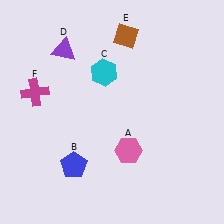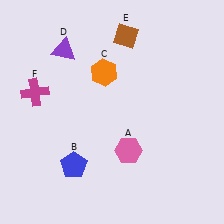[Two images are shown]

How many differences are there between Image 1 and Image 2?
There is 1 difference between the two images.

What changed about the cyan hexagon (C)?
In Image 1, C is cyan. In Image 2, it changed to orange.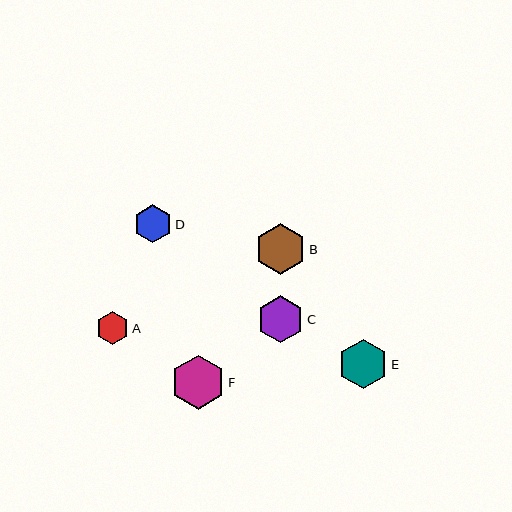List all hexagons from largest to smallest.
From largest to smallest: F, B, E, C, D, A.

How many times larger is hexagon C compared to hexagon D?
Hexagon C is approximately 1.3 times the size of hexagon D.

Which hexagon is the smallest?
Hexagon A is the smallest with a size of approximately 33 pixels.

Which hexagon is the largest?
Hexagon F is the largest with a size of approximately 54 pixels.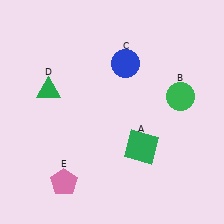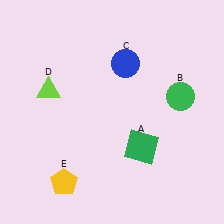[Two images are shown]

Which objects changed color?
D changed from green to lime. E changed from pink to yellow.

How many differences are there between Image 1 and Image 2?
There are 2 differences between the two images.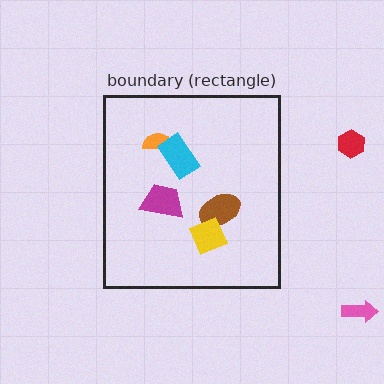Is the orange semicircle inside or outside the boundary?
Inside.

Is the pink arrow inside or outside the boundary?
Outside.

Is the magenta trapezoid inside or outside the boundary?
Inside.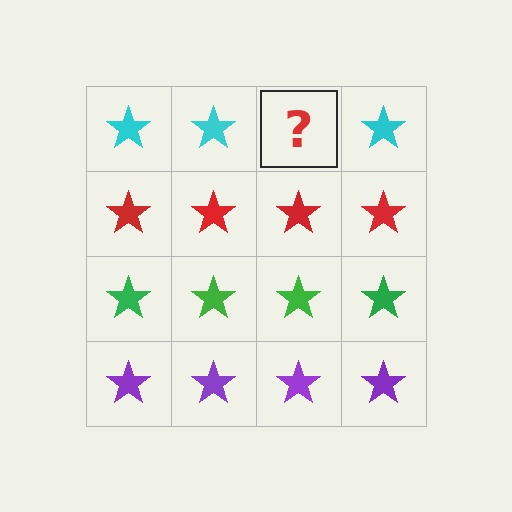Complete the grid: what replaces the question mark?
The question mark should be replaced with a cyan star.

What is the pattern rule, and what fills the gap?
The rule is that each row has a consistent color. The gap should be filled with a cyan star.